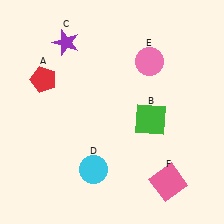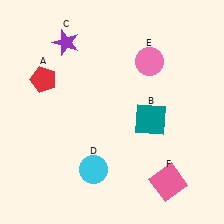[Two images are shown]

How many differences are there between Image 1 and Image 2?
There is 1 difference between the two images.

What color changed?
The square (B) changed from green in Image 1 to teal in Image 2.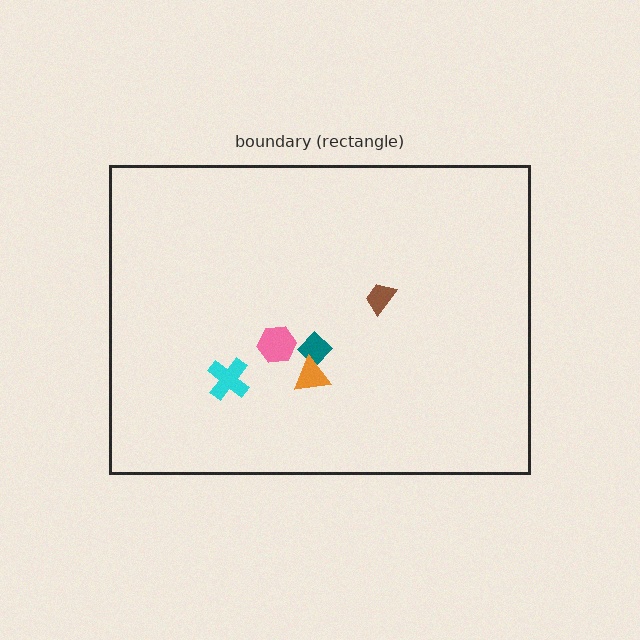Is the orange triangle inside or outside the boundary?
Inside.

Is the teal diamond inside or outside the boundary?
Inside.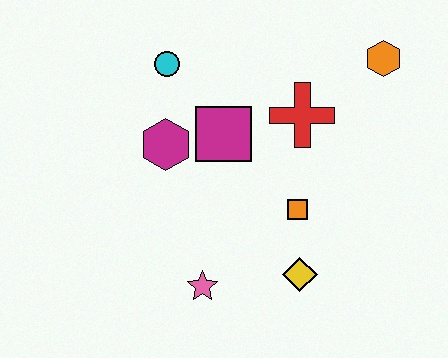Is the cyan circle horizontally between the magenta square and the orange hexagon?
No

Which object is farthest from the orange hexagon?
The pink star is farthest from the orange hexagon.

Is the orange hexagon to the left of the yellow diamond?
No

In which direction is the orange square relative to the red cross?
The orange square is below the red cross.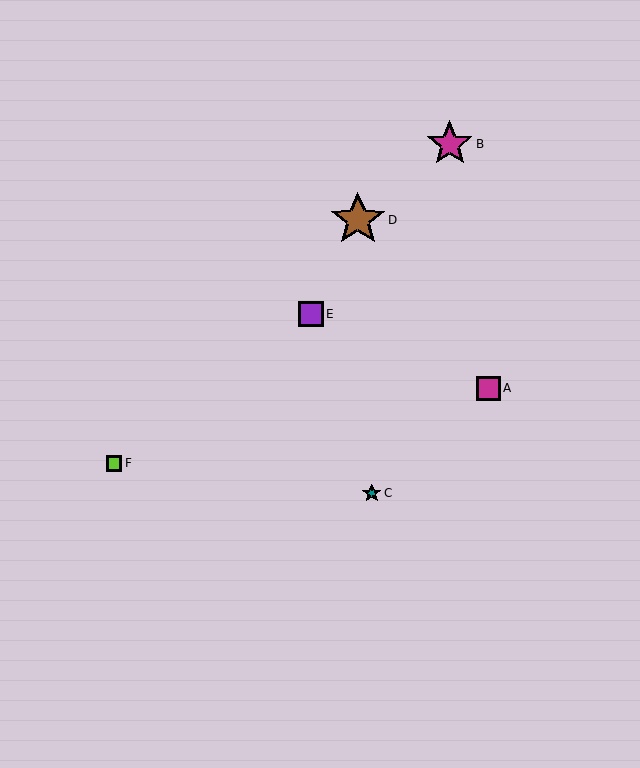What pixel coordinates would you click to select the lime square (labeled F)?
Click at (114, 464) to select the lime square F.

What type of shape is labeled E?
Shape E is a purple square.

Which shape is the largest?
The brown star (labeled D) is the largest.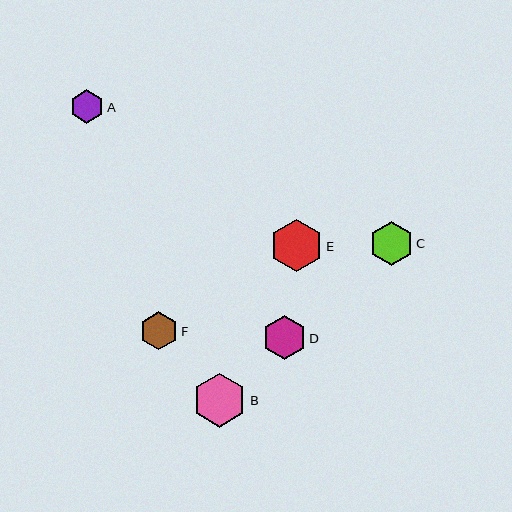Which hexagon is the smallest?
Hexagon A is the smallest with a size of approximately 34 pixels.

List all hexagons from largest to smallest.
From largest to smallest: B, E, C, D, F, A.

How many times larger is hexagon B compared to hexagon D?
Hexagon B is approximately 1.2 times the size of hexagon D.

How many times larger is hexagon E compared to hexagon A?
Hexagon E is approximately 1.6 times the size of hexagon A.